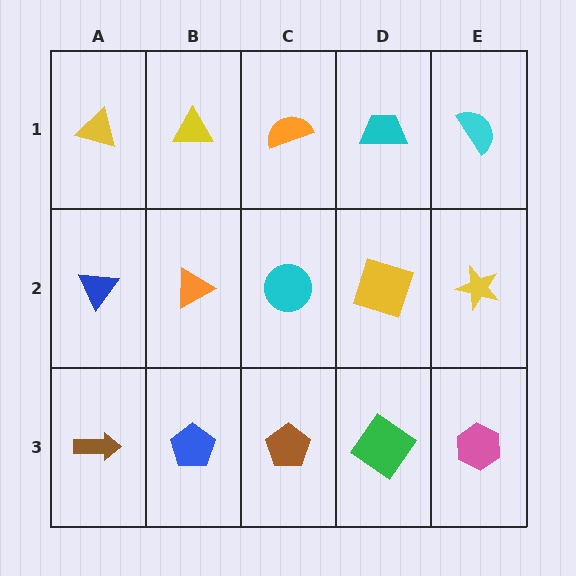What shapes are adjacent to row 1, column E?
A yellow star (row 2, column E), a cyan trapezoid (row 1, column D).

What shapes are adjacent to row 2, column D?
A cyan trapezoid (row 1, column D), a green diamond (row 3, column D), a cyan circle (row 2, column C), a yellow star (row 2, column E).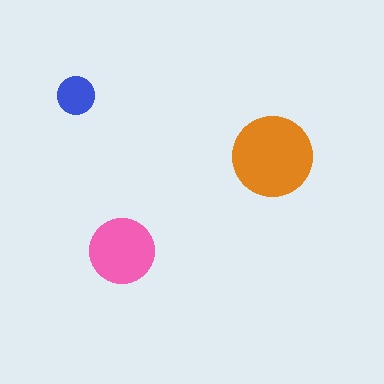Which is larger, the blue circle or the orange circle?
The orange one.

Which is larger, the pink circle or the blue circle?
The pink one.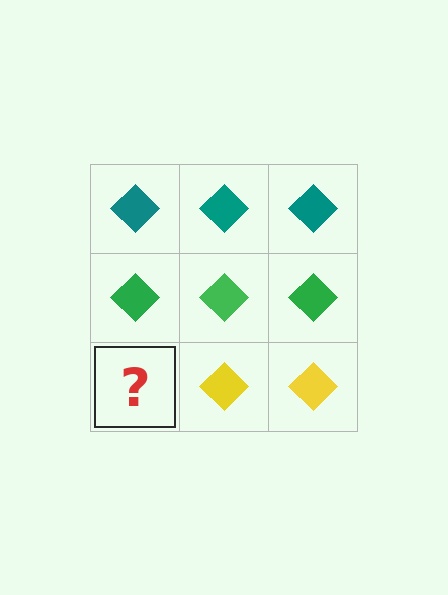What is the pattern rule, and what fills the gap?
The rule is that each row has a consistent color. The gap should be filled with a yellow diamond.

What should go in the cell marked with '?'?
The missing cell should contain a yellow diamond.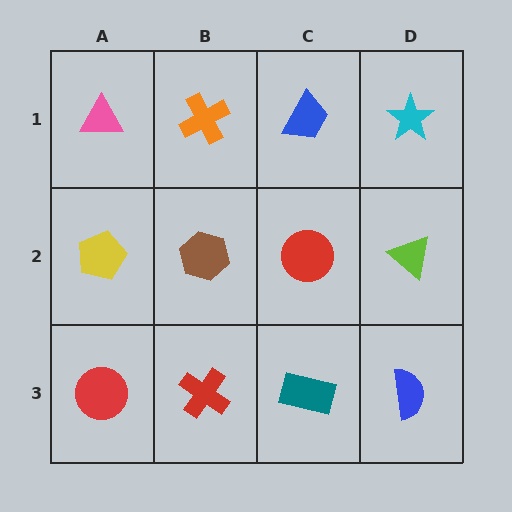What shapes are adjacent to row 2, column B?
An orange cross (row 1, column B), a red cross (row 3, column B), a yellow pentagon (row 2, column A), a red circle (row 2, column C).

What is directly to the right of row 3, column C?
A blue semicircle.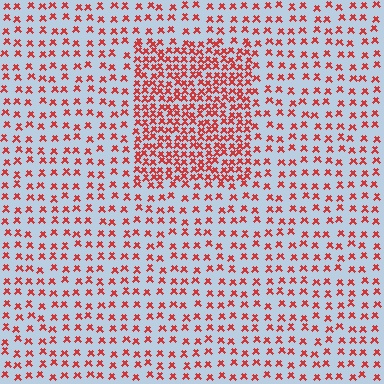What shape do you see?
I see a rectangle.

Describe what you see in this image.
The image contains small red elements arranged at two different densities. A rectangle-shaped region is visible where the elements are more densely packed than the surrounding area.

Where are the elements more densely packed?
The elements are more densely packed inside the rectangle boundary.